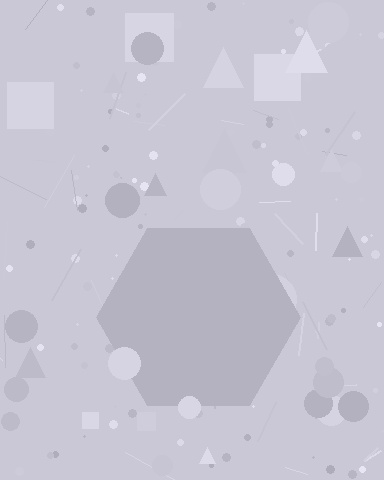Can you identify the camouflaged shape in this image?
The camouflaged shape is a hexagon.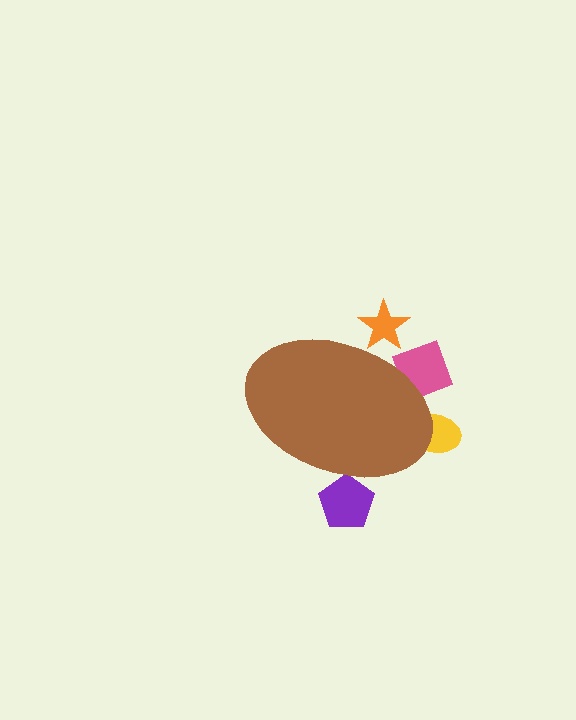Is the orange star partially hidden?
Yes, the orange star is partially hidden behind the brown ellipse.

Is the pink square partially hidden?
Yes, the pink square is partially hidden behind the brown ellipse.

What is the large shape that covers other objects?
A brown ellipse.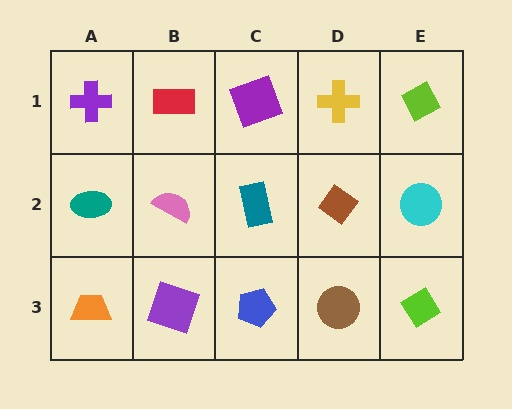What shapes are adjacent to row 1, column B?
A pink semicircle (row 2, column B), a purple cross (row 1, column A), a purple square (row 1, column C).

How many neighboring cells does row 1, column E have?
2.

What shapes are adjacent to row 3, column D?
A brown diamond (row 2, column D), a blue pentagon (row 3, column C), a lime diamond (row 3, column E).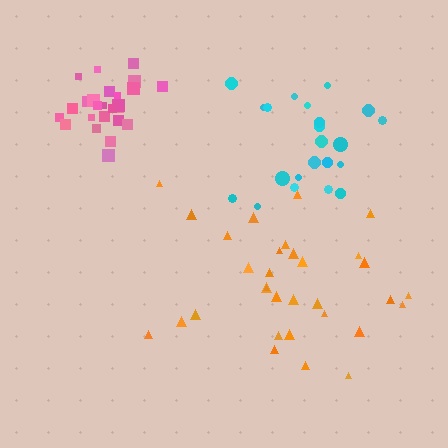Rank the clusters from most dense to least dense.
pink, orange, cyan.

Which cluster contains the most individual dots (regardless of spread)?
Orange (32).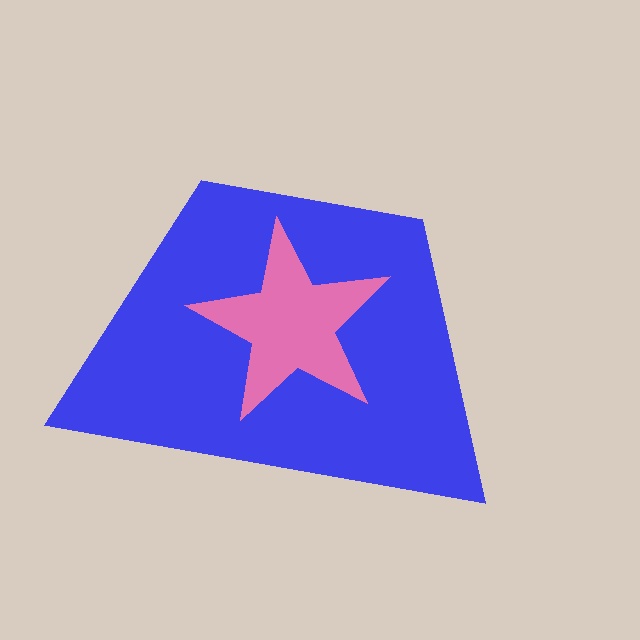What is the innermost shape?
The pink star.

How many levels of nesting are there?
2.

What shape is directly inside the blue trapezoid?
The pink star.